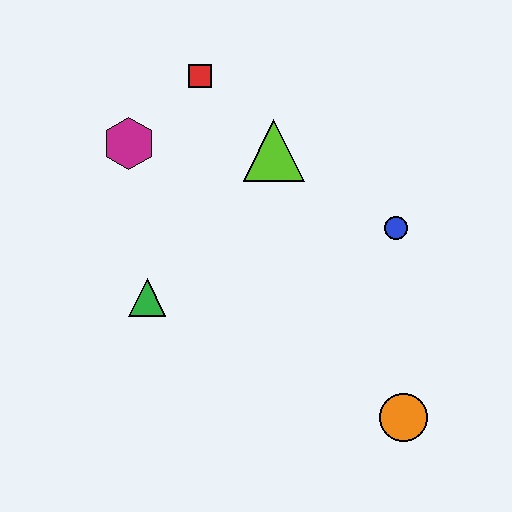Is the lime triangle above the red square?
No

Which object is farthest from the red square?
The orange circle is farthest from the red square.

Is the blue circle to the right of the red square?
Yes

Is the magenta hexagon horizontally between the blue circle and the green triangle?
No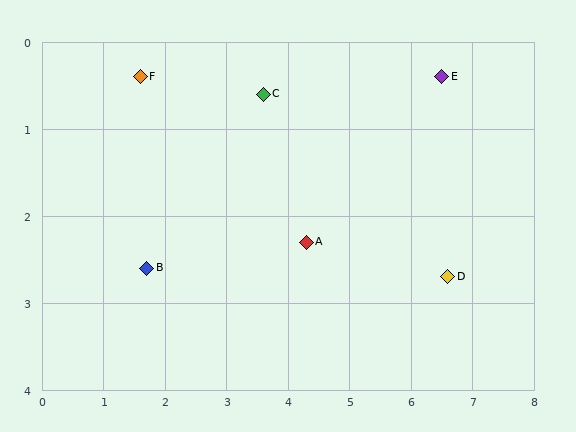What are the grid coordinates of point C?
Point C is at approximately (3.6, 0.6).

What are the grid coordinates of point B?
Point B is at approximately (1.7, 2.6).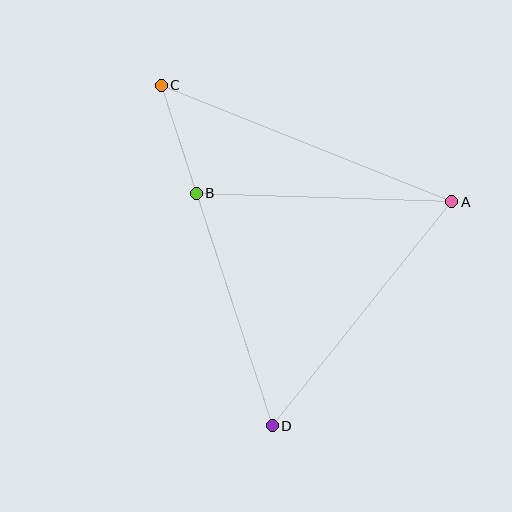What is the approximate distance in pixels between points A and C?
The distance between A and C is approximately 313 pixels.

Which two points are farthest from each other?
Points C and D are farthest from each other.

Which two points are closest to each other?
Points B and C are closest to each other.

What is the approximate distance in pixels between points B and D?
The distance between B and D is approximately 245 pixels.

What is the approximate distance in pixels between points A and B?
The distance between A and B is approximately 256 pixels.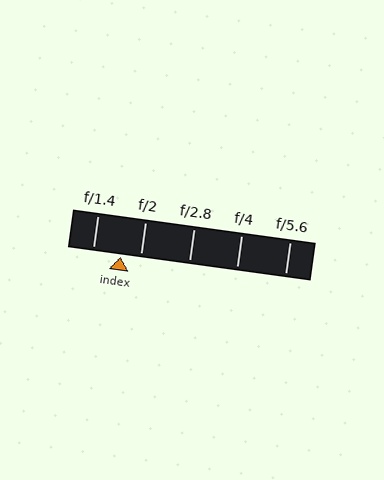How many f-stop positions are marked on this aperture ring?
There are 5 f-stop positions marked.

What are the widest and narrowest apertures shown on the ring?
The widest aperture shown is f/1.4 and the narrowest is f/5.6.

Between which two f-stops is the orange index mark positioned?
The index mark is between f/1.4 and f/2.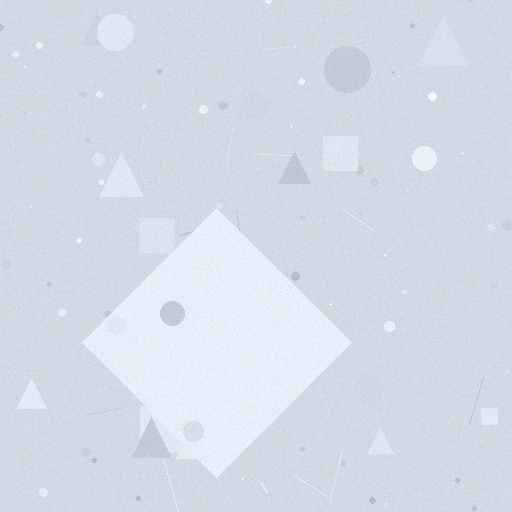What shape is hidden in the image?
A diamond is hidden in the image.